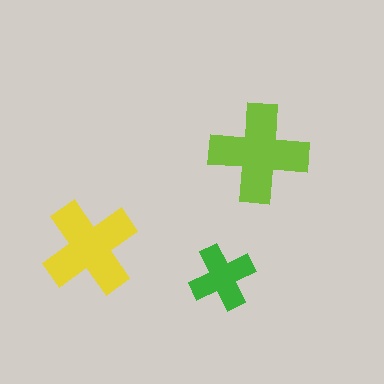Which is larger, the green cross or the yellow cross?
The yellow one.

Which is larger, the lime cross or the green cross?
The lime one.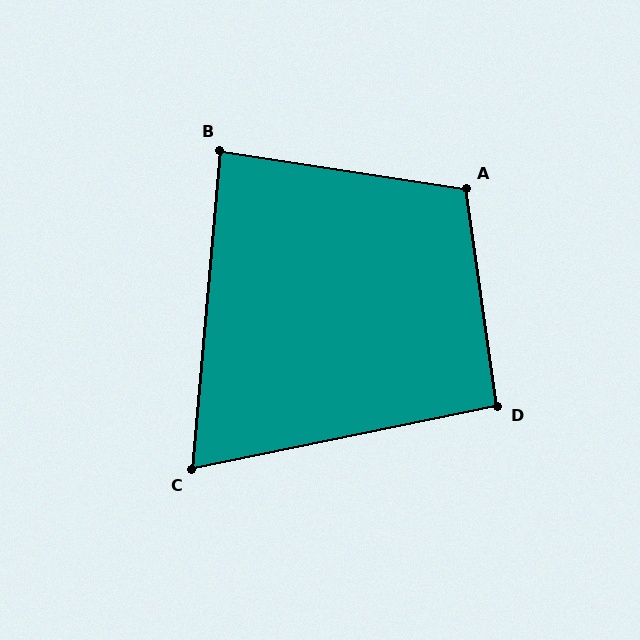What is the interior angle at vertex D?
Approximately 94 degrees (approximately right).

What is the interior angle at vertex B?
Approximately 86 degrees (approximately right).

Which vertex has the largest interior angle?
A, at approximately 107 degrees.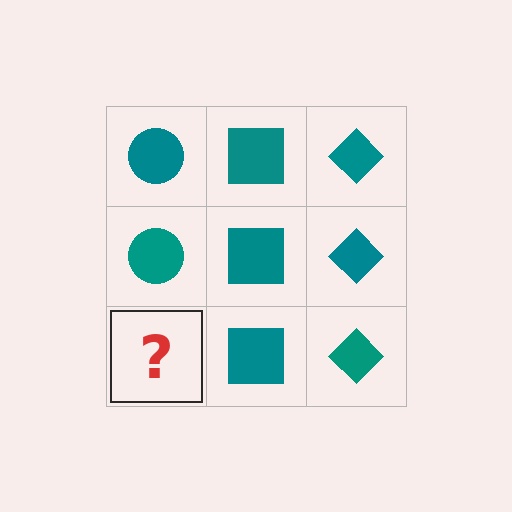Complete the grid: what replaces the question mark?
The question mark should be replaced with a teal circle.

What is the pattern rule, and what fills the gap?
The rule is that each column has a consistent shape. The gap should be filled with a teal circle.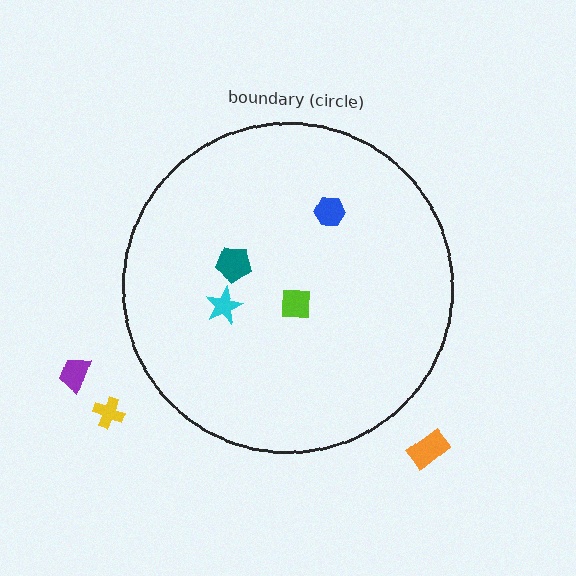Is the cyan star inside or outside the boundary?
Inside.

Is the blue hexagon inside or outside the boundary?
Inside.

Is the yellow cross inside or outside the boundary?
Outside.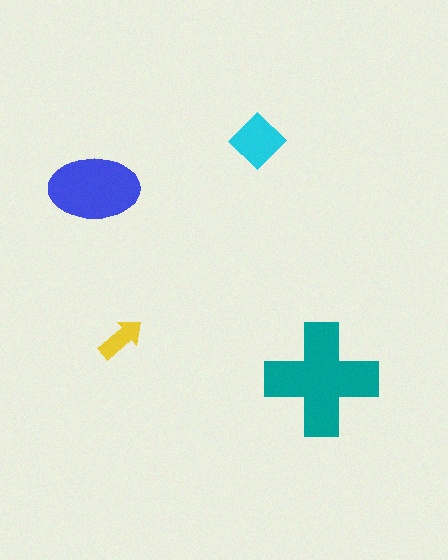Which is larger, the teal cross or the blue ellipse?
The teal cross.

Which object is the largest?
The teal cross.